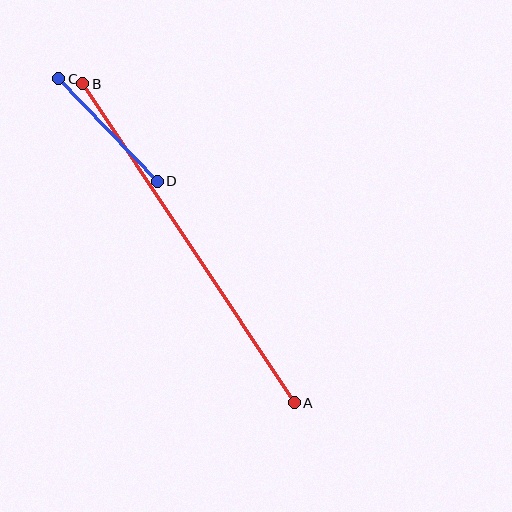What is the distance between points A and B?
The distance is approximately 383 pixels.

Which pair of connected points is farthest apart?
Points A and B are farthest apart.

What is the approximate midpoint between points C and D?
The midpoint is at approximately (108, 130) pixels.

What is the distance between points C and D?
The distance is approximately 142 pixels.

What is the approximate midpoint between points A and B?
The midpoint is at approximately (188, 243) pixels.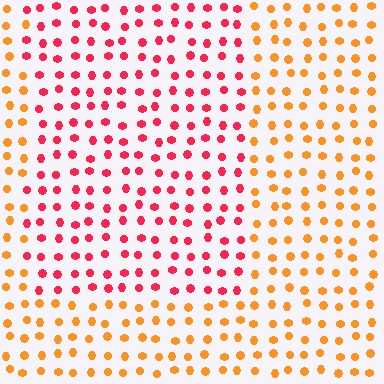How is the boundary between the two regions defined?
The boundary is defined purely by a slight shift in hue (about 44 degrees). Spacing, size, and orientation are identical on both sides.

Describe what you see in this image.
The image is filled with small orange elements in a uniform arrangement. A rectangle-shaped region is visible where the elements are tinted to a slightly different hue, forming a subtle color boundary.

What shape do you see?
I see a rectangle.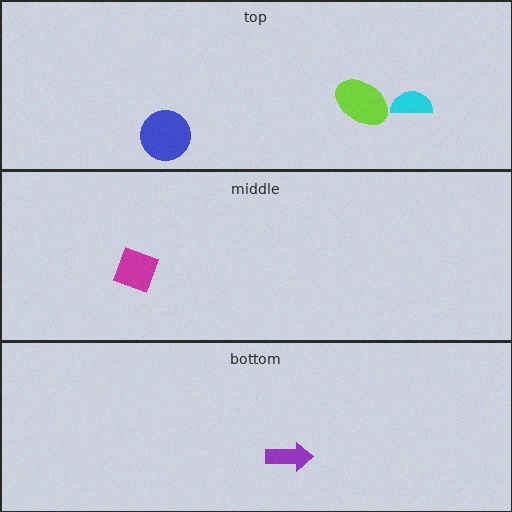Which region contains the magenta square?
The middle region.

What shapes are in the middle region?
The magenta square.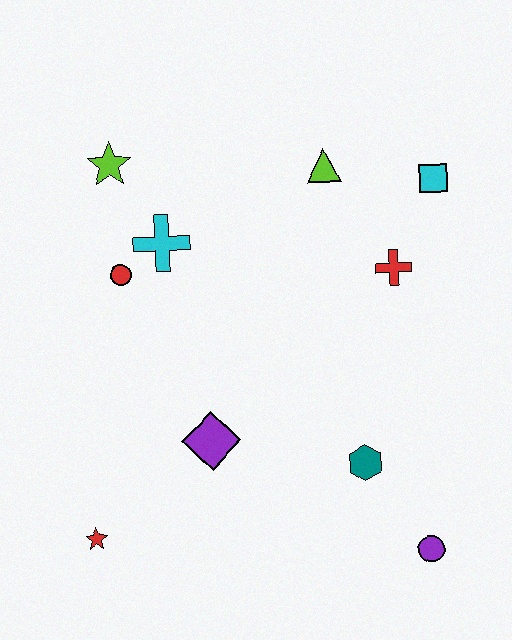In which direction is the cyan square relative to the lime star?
The cyan square is to the right of the lime star.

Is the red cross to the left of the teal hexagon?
No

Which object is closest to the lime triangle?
The cyan square is closest to the lime triangle.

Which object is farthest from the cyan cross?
The purple circle is farthest from the cyan cross.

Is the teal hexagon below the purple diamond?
Yes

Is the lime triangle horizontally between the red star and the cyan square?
Yes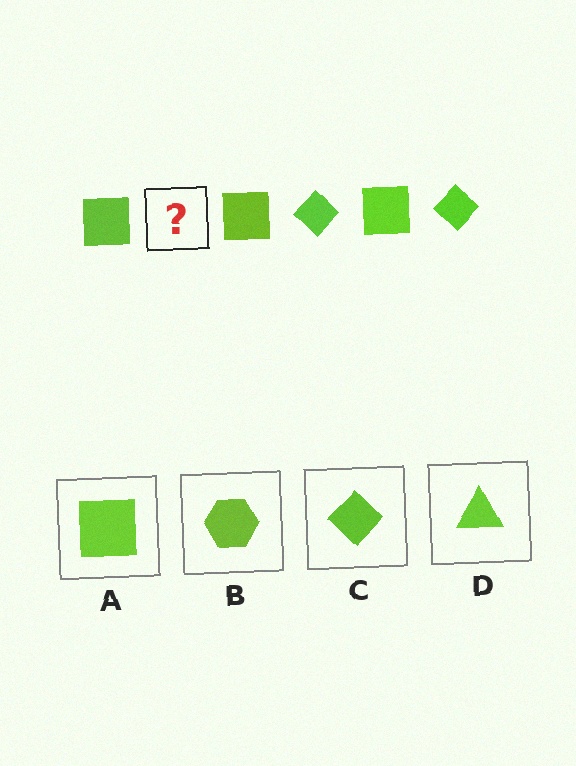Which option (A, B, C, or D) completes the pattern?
C.